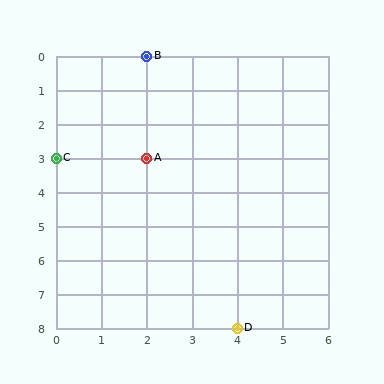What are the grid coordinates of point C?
Point C is at grid coordinates (0, 3).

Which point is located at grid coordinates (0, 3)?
Point C is at (0, 3).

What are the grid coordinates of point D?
Point D is at grid coordinates (4, 8).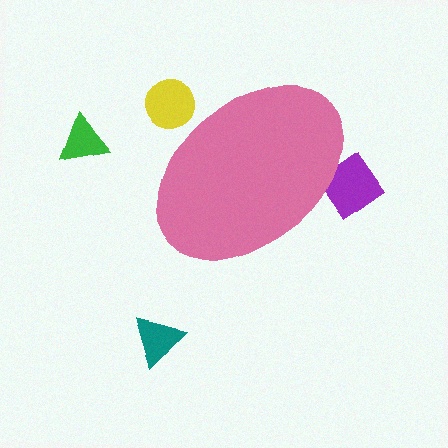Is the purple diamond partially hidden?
Yes, the purple diamond is partially hidden behind the pink ellipse.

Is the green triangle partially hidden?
No, the green triangle is fully visible.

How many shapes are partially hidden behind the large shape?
2 shapes are partially hidden.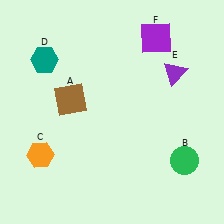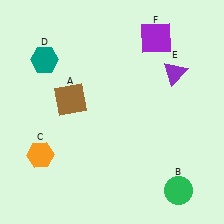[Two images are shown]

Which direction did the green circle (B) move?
The green circle (B) moved down.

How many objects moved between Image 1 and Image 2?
1 object moved between the two images.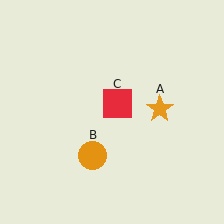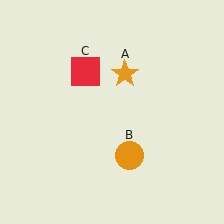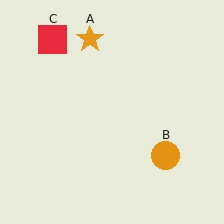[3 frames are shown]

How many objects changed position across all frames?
3 objects changed position: orange star (object A), orange circle (object B), red square (object C).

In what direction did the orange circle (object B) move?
The orange circle (object B) moved right.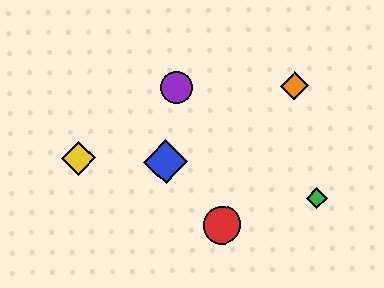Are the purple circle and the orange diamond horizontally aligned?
Yes, both are at y≈88.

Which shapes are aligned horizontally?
The purple circle, the orange diamond are aligned horizontally.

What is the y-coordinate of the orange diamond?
The orange diamond is at y≈86.